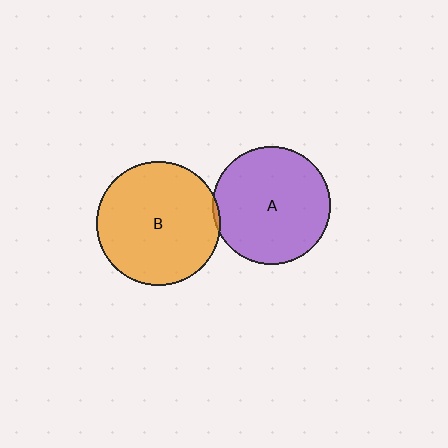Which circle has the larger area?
Circle B (orange).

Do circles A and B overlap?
Yes.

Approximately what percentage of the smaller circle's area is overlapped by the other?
Approximately 5%.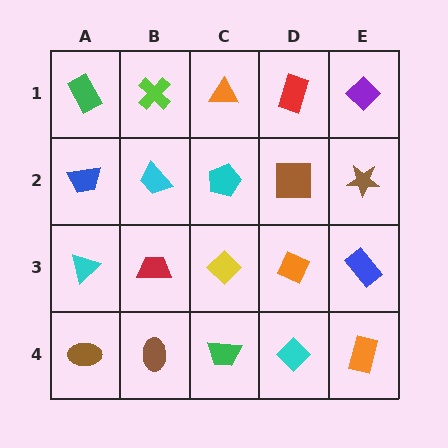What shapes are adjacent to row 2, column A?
A green rectangle (row 1, column A), a cyan triangle (row 3, column A), a cyan trapezoid (row 2, column B).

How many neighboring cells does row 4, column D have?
3.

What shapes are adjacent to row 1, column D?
A brown square (row 2, column D), an orange triangle (row 1, column C), a purple diamond (row 1, column E).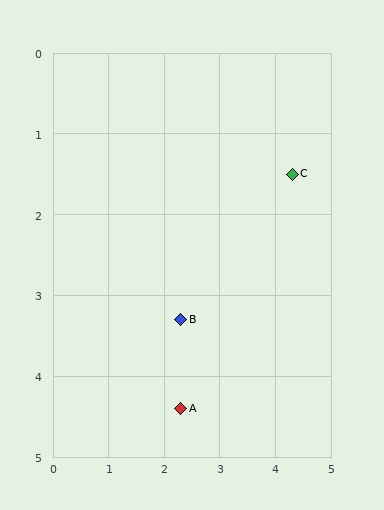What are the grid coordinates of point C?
Point C is at approximately (4.3, 1.5).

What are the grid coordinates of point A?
Point A is at approximately (2.3, 4.4).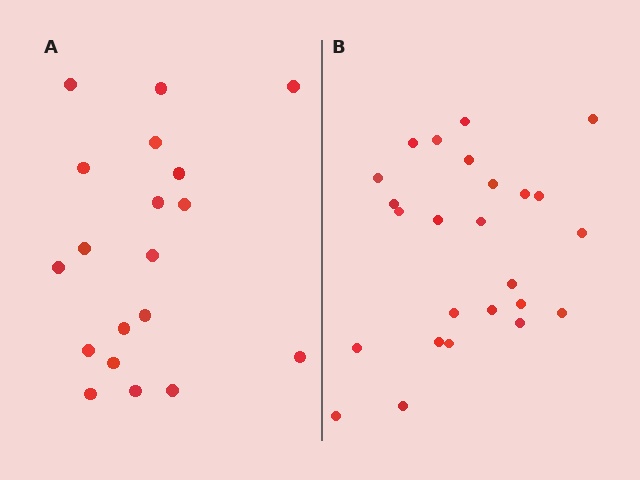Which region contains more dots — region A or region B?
Region B (the right region) has more dots.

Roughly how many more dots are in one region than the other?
Region B has about 6 more dots than region A.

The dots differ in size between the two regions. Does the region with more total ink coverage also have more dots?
No. Region A has more total ink coverage because its dots are larger, but region B actually contains more individual dots. Total area can be misleading — the number of items is what matters here.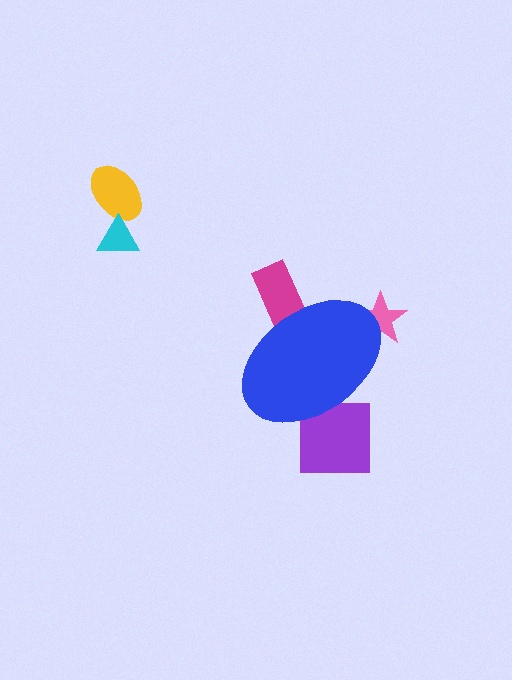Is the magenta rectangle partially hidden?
Yes, the magenta rectangle is partially hidden behind the blue ellipse.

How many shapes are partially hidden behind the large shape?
3 shapes are partially hidden.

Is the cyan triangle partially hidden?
No, the cyan triangle is fully visible.